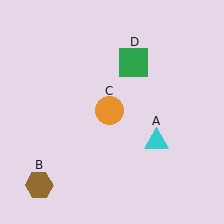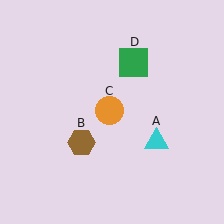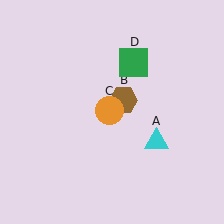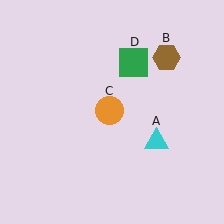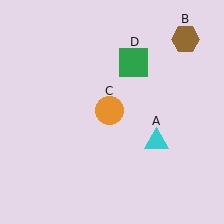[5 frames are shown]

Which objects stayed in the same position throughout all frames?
Cyan triangle (object A) and orange circle (object C) and green square (object D) remained stationary.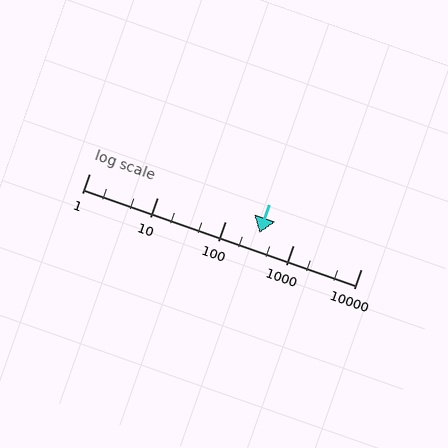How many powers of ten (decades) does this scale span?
The scale spans 4 decades, from 1 to 10000.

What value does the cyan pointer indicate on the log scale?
The pointer indicates approximately 320.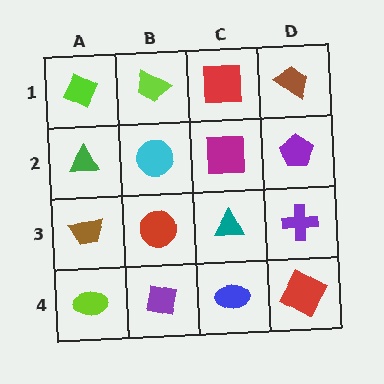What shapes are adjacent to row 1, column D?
A purple pentagon (row 2, column D), a red square (row 1, column C).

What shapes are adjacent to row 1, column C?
A magenta square (row 2, column C), a lime trapezoid (row 1, column B), a brown trapezoid (row 1, column D).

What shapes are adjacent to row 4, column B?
A red circle (row 3, column B), a lime ellipse (row 4, column A), a blue ellipse (row 4, column C).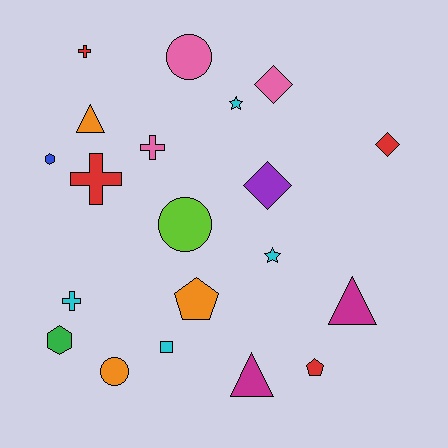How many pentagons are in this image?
There are 2 pentagons.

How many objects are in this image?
There are 20 objects.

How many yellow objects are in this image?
There are no yellow objects.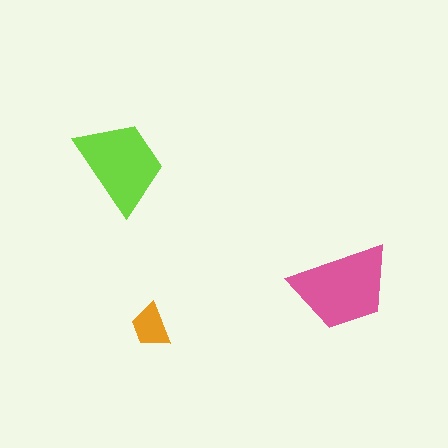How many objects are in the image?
There are 3 objects in the image.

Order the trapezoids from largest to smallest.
the pink one, the lime one, the orange one.